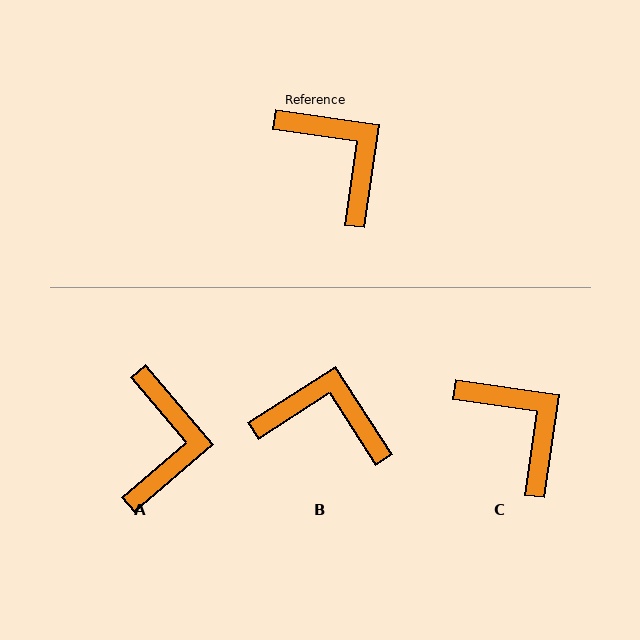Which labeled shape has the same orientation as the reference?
C.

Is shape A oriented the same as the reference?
No, it is off by about 41 degrees.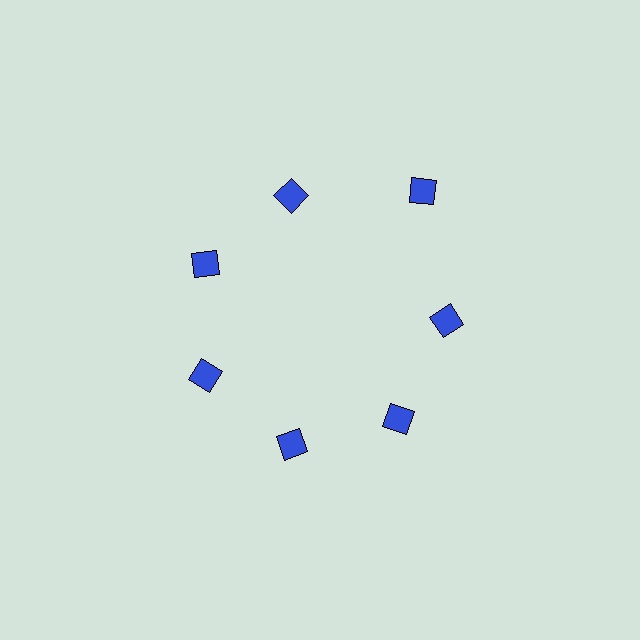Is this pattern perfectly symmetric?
No. The 7 blue diamonds are arranged in a ring, but one element near the 1 o'clock position is pushed outward from the center, breaking the 7-fold rotational symmetry.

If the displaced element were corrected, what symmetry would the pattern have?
It would have 7-fold rotational symmetry — the pattern would map onto itself every 51 degrees.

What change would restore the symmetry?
The symmetry would be restored by moving it inward, back onto the ring so that all 7 diamonds sit at equal angles and equal distance from the center.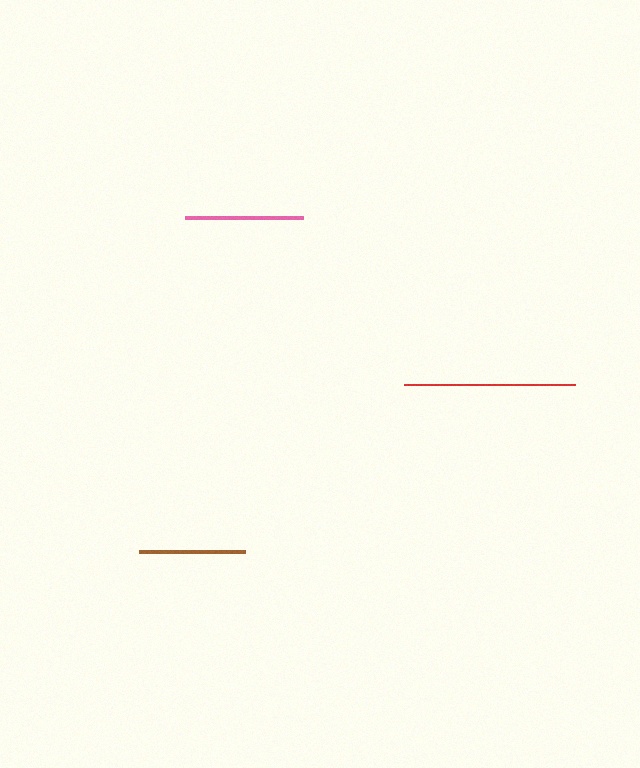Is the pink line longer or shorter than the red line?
The red line is longer than the pink line.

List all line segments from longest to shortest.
From longest to shortest: red, pink, brown.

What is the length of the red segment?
The red segment is approximately 171 pixels long.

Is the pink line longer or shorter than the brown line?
The pink line is longer than the brown line.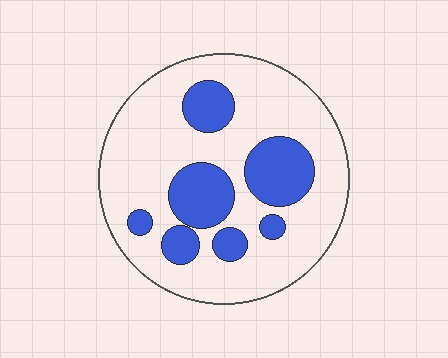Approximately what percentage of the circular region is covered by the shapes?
Approximately 25%.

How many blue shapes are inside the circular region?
7.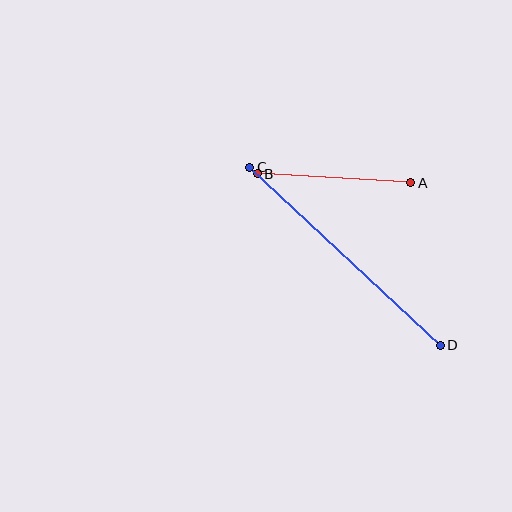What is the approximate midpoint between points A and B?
The midpoint is at approximately (334, 178) pixels.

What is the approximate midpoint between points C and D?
The midpoint is at approximately (345, 256) pixels.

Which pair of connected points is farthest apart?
Points C and D are farthest apart.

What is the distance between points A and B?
The distance is approximately 154 pixels.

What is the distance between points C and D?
The distance is approximately 261 pixels.